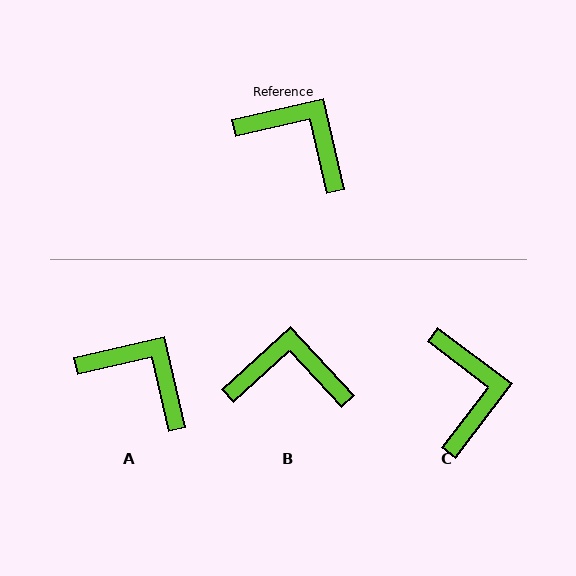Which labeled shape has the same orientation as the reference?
A.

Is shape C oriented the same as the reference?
No, it is off by about 50 degrees.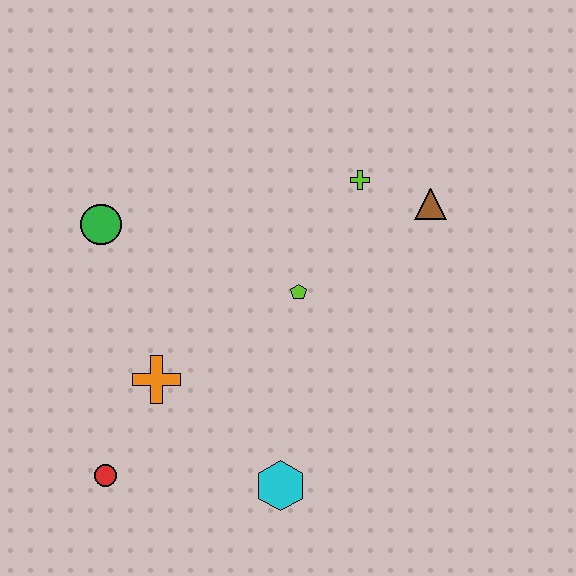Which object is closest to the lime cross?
The brown triangle is closest to the lime cross.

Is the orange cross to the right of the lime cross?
No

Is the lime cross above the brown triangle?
Yes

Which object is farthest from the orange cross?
The brown triangle is farthest from the orange cross.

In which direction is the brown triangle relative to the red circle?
The brown triangle is to the right of the red circle.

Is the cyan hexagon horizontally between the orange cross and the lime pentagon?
Yes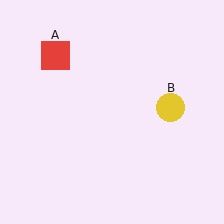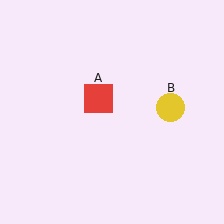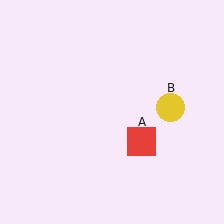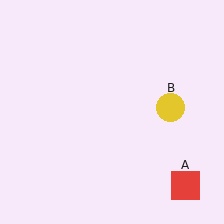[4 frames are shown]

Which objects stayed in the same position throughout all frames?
Yellow circle (object B) remained stationary.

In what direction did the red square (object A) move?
The red square (object A) moved down and to the right.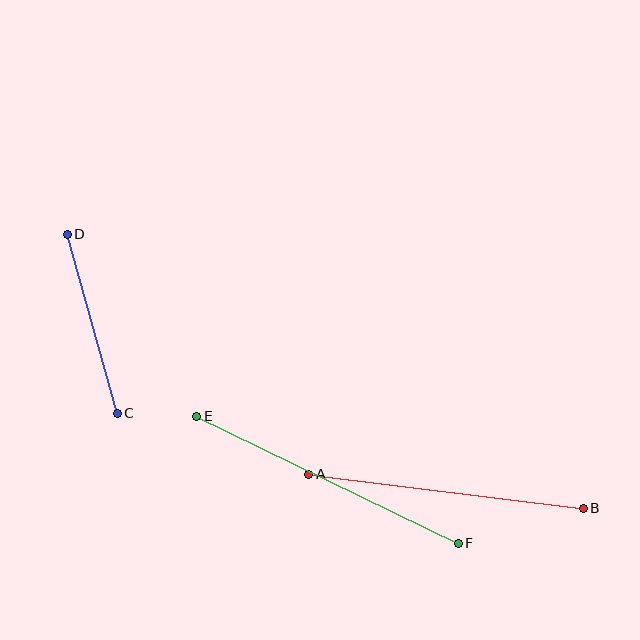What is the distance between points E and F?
The distance is approximately 290 pixels.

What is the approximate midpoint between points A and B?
The midpoint is at approximately (446, 491) pixels.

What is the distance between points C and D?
The distance is approximately 186 pixels.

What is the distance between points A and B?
The distance is approximately 276 pixels.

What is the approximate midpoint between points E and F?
The midpoint is at approximately (328, 480) pixels.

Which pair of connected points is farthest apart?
Points E and F are farthest apart.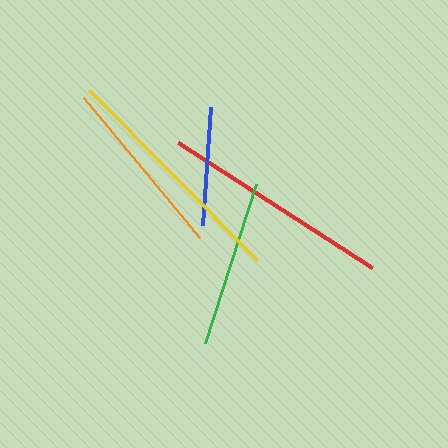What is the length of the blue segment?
The blue segment is approximately 119 pixels long.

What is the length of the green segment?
The green segment is approximately 167 pixels long.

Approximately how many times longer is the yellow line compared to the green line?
The yellow line is approximately 1.4 times the length of the green line.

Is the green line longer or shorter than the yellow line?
The yellow line is longer than the green line.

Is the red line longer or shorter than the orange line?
The red line is longer than the orange line.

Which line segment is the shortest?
The blue line is the shortest at approximately 119 pixels.